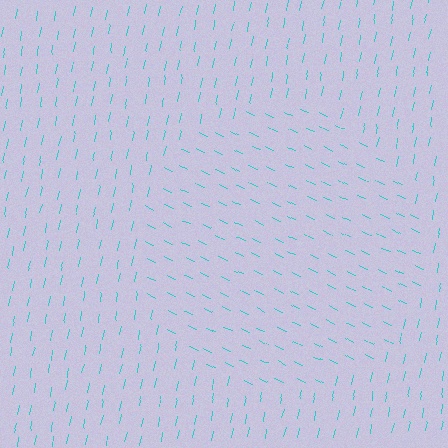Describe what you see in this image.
The image is filled with small cyan line segments. A circle region in the image has lines oriented differently from the surrounding lines, creating a visible texture boundary.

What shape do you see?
I see a circle.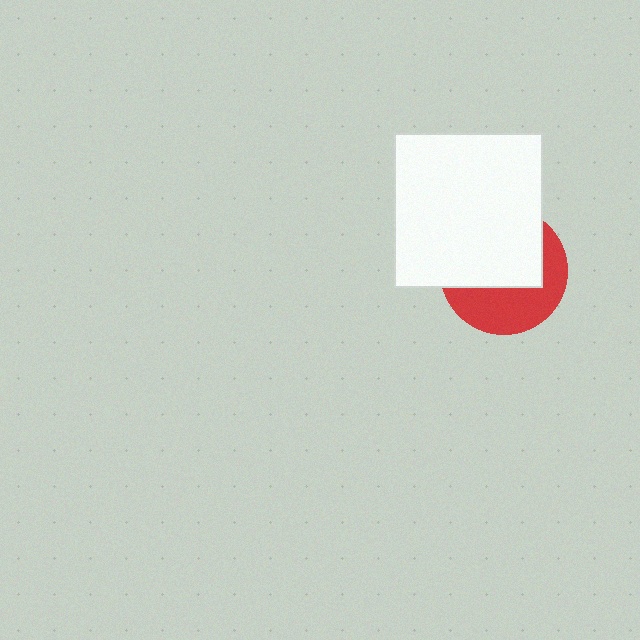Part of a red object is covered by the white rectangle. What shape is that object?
It is a circle.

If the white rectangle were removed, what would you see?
You would see the complete red circle.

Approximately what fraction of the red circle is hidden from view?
Roughly 57% of the red circle is hidden behind the white rectangle.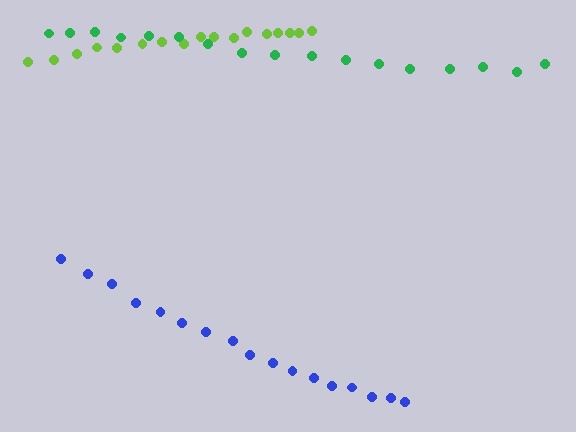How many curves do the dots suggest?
There are 3 distinct paths.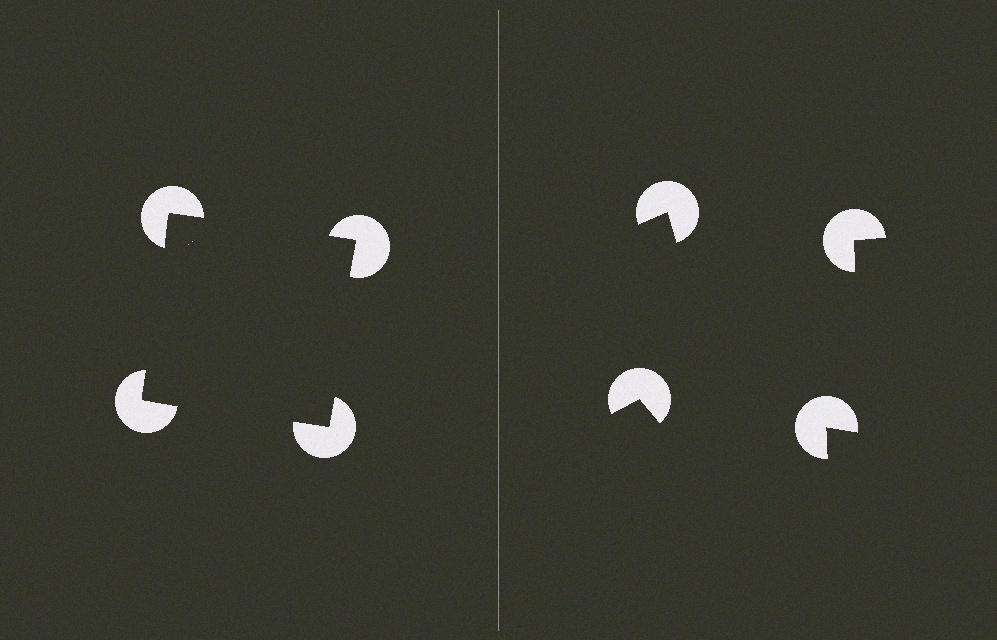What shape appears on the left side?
An illusory square.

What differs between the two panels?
The pac-man discs are positioned identically on both sides; only the wedge orientations differ. On the left they align to a square; on the right they are misaligned.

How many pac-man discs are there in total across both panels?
8 — 4 on each side.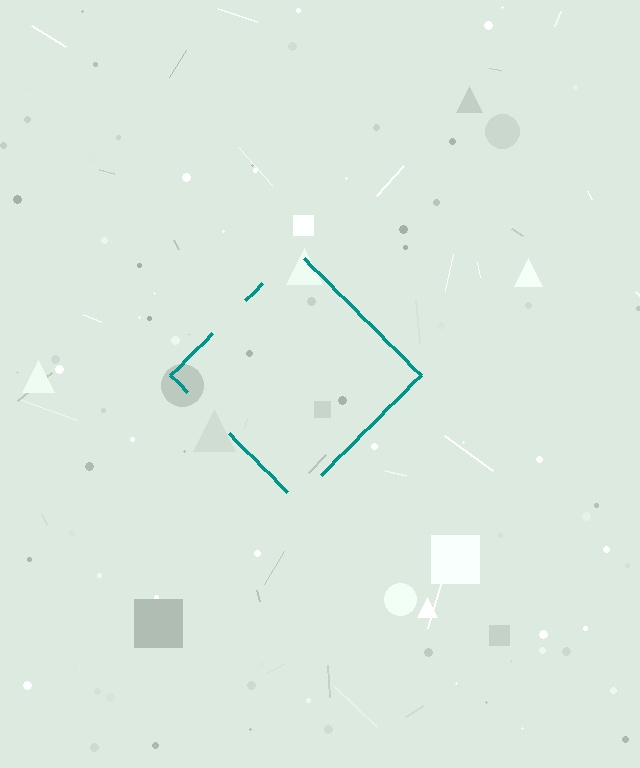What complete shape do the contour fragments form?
The contour fragments form a diamond.